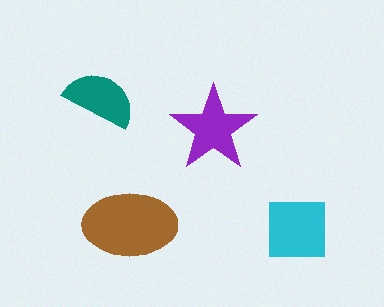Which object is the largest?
The brown ellipse.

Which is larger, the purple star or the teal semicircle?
The purple star.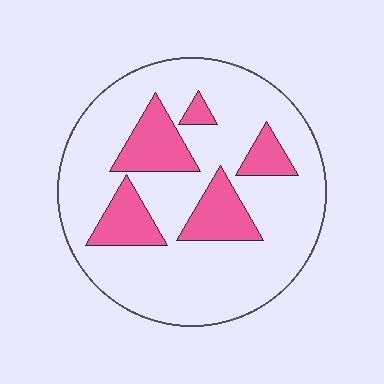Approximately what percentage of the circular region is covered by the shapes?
Approximately 20%.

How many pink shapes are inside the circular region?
5.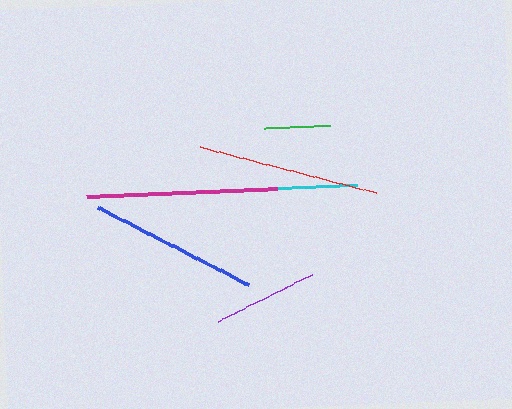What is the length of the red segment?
The red segment is approximately 182 pixels long.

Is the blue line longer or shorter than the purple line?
The blue line is longer than the purple line.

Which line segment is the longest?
The cyan line is the longest at approximately 267 pixels.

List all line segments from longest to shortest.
From longest to shortest: cyan, magenta, red, blue, purple, green.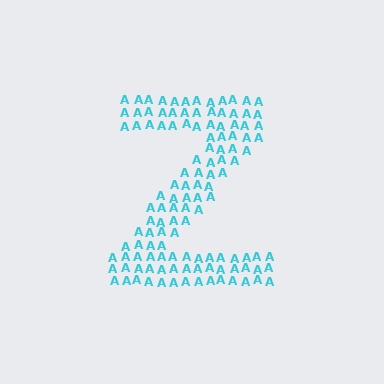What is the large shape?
The large shape is the letter Z.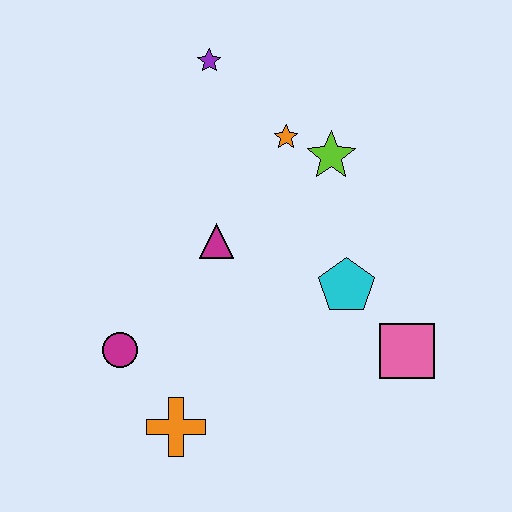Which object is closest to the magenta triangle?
The orange star is closest to the magenta triangle.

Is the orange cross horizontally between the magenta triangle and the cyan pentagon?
No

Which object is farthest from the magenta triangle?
The pink square is farthest from the magenta triangle.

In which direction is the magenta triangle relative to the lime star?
The magenta triangle is to the left of the lime star.